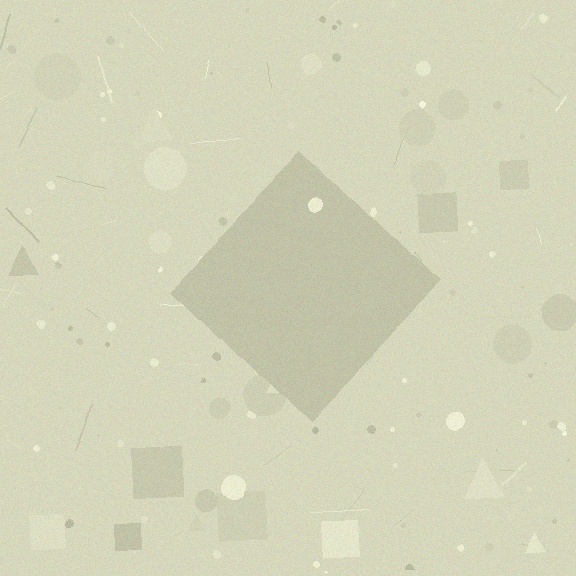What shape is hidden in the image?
A diamond is hidden in the image.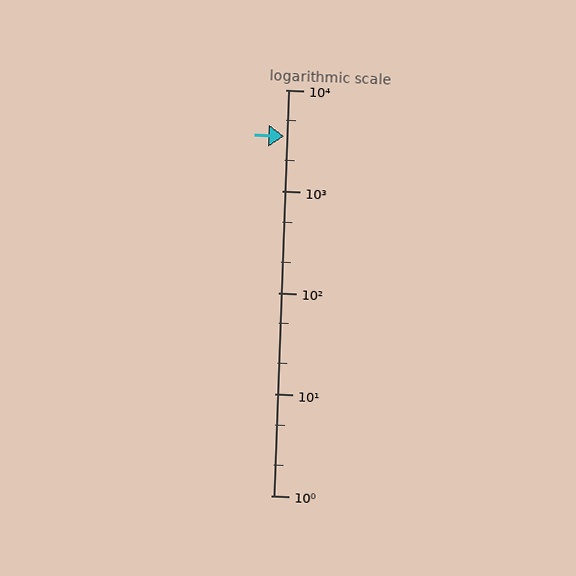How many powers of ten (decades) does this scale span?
The scale spans 4 decades, from 1 to 10000.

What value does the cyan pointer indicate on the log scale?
The pointer indicates approximately 3500.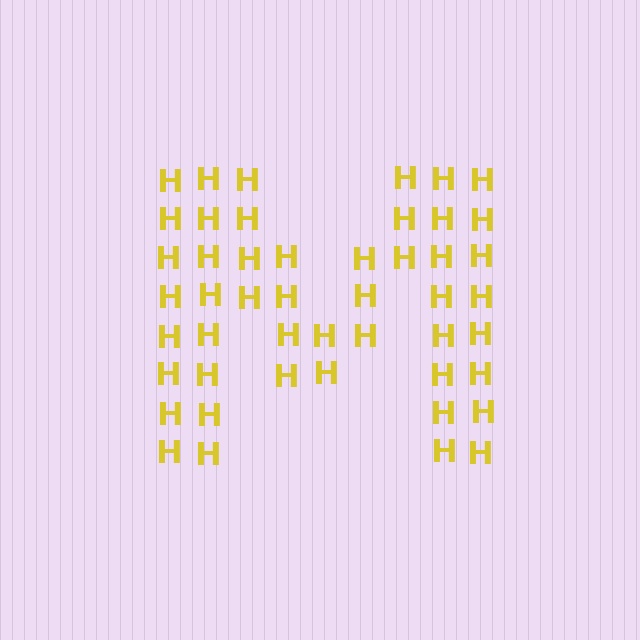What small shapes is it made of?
It is made of small letter H's.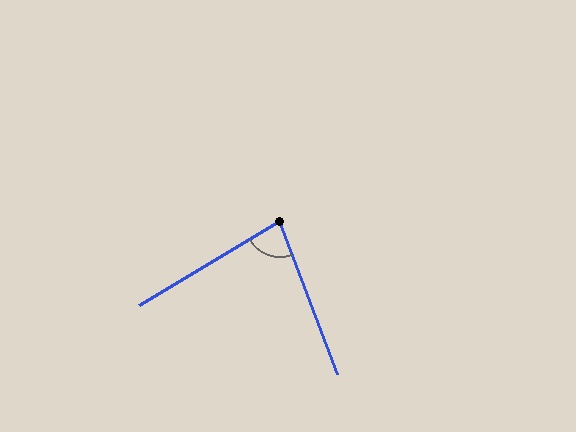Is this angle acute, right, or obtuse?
It is acute.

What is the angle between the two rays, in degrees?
Approximately 80 degrees.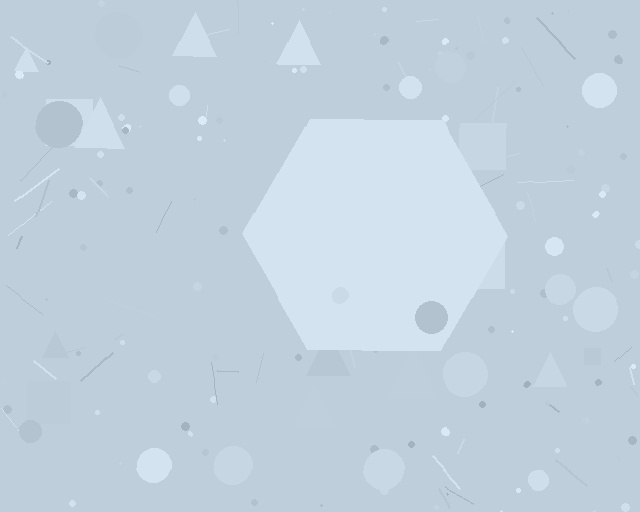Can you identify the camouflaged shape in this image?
The camouflaged shape is a hexagon.